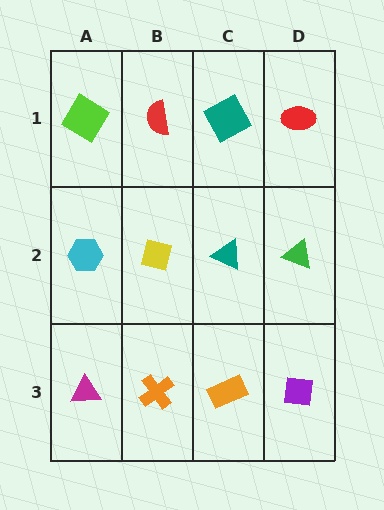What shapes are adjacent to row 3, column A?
A cyan hexagon (row 2, column A), an orange cross (row 3, column B).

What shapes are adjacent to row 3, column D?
A green triangle (row 2, column D), an orange rectangle (row 3, column C).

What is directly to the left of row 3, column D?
An orange rectangle.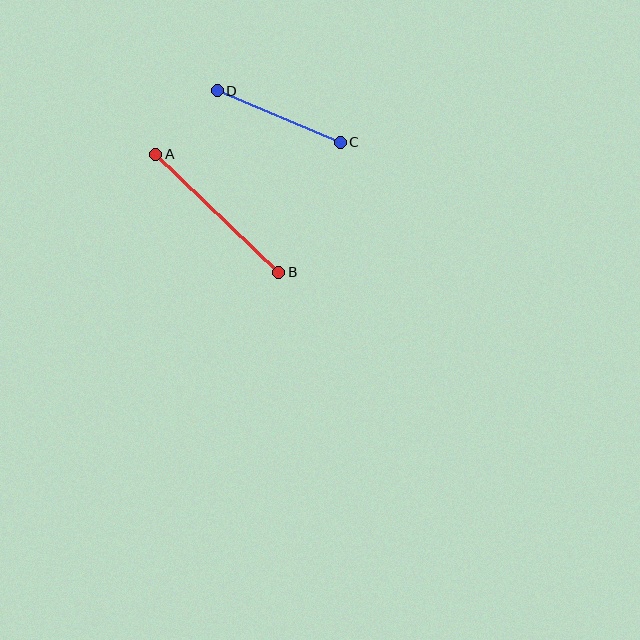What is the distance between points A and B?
The distance is approximately 171 pixels.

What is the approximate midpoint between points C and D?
The midpoint is at approximately (279, 117) pixels.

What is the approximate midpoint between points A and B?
The midpoint is at approximately (217, 213) pixels.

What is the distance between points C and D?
The distance is approximately 133 pixels.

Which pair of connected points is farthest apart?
Points A and B are farthest apart.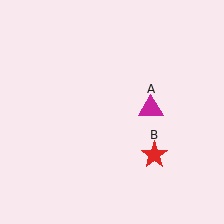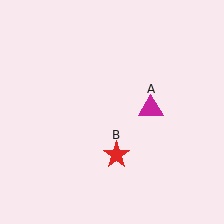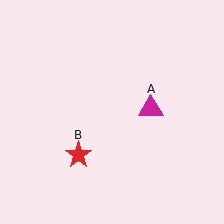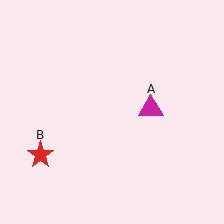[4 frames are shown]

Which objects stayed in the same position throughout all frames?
Magenta triangle (object A) remained stationary.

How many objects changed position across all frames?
1 object changed position: red star (object B).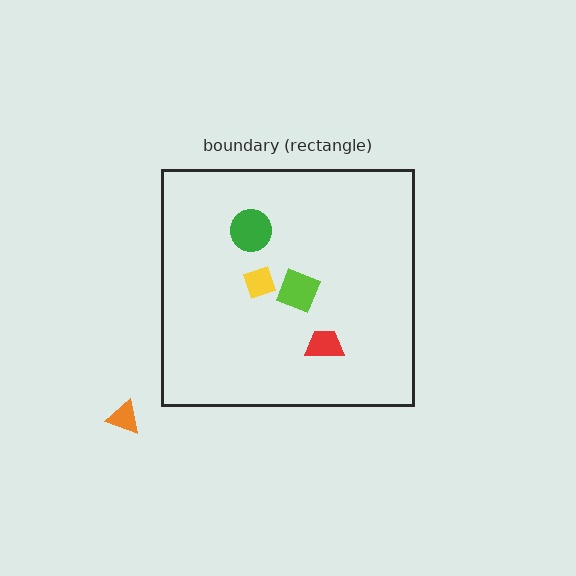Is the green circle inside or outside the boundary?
Inside.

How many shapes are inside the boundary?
4 inside, 1 outside.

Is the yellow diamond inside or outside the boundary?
Inside.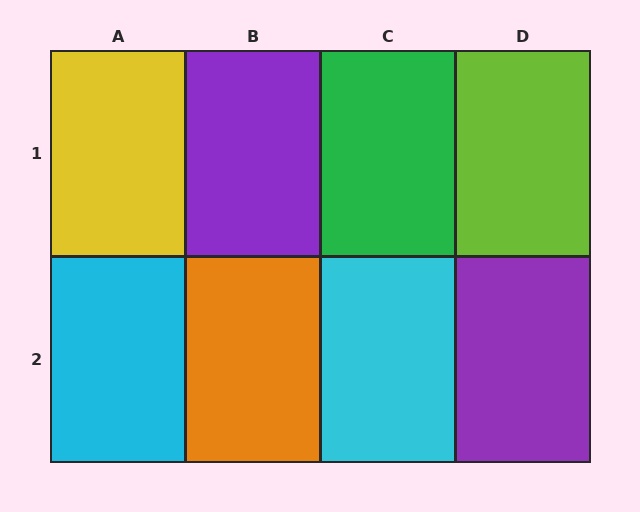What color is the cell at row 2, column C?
Cyan.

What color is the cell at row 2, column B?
Orange.